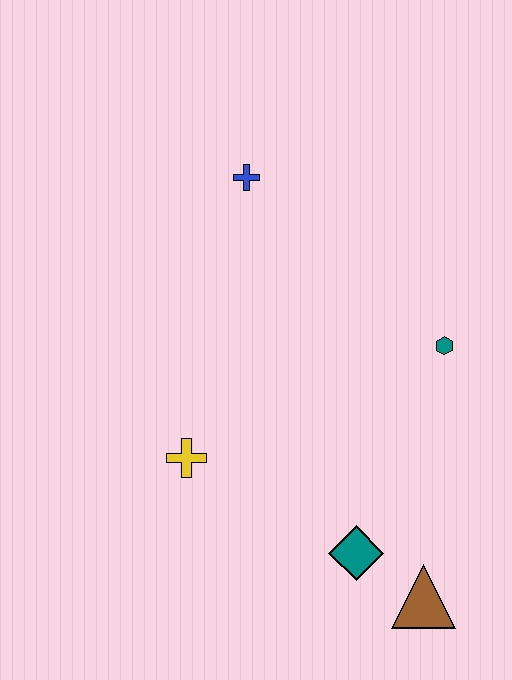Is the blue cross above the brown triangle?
Yes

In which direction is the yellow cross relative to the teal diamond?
The yellow cross is to the left of the teal diamond.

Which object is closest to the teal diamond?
The brown triangle is closest to the teal diamond.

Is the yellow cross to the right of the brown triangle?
No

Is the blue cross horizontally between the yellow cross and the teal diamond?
Yes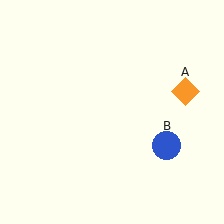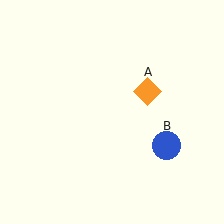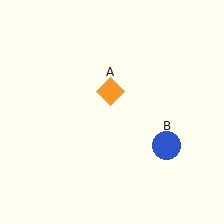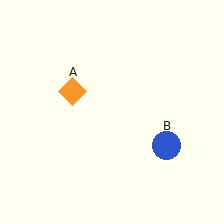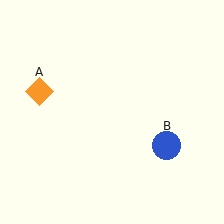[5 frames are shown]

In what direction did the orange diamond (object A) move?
The orange diamond (object A) moved left.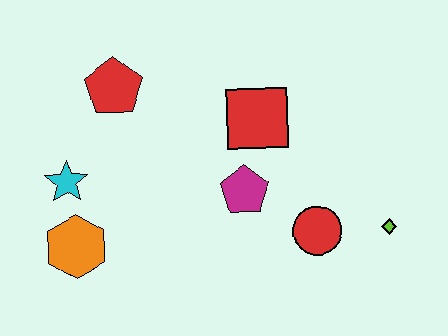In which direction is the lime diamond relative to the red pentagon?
The lime diamond is to the right of the red pentagon.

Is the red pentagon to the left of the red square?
Yes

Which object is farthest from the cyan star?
The lime diamond is farthest from the cyan star.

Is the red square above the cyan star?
Yes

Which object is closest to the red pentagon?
The cyan star is closest to the red pentagon.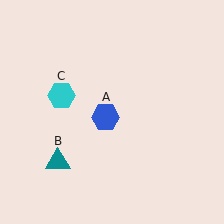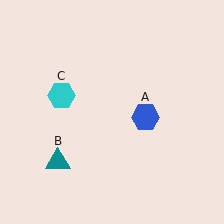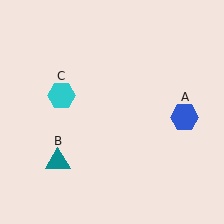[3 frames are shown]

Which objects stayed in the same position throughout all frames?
Teal triangle (object B) and cyan hexagon (object C) remained stationary.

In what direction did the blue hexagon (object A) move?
The blue hexagon (object A) moved right.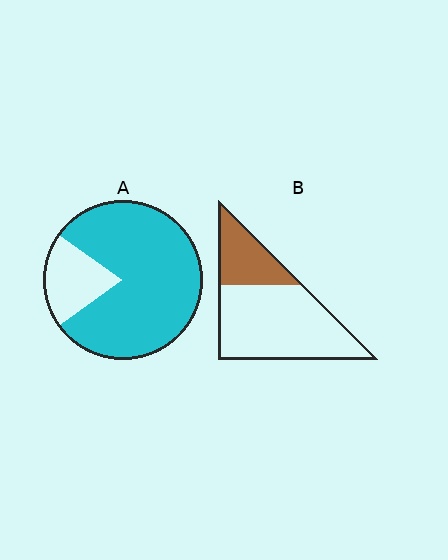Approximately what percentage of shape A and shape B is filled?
A is approximately 80% and B is approximately 30%.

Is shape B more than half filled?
No.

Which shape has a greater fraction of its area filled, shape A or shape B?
Shape A.